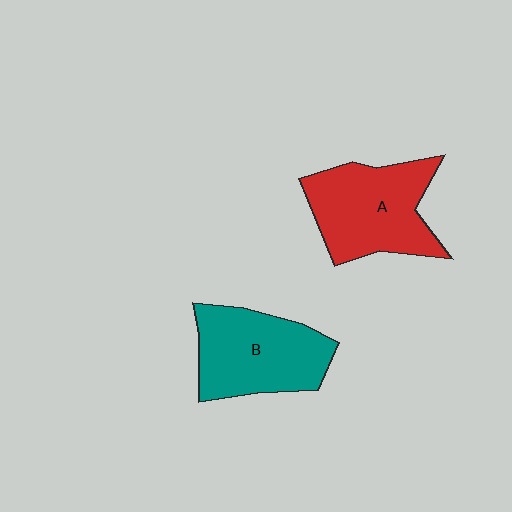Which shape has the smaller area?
Shape B (teal).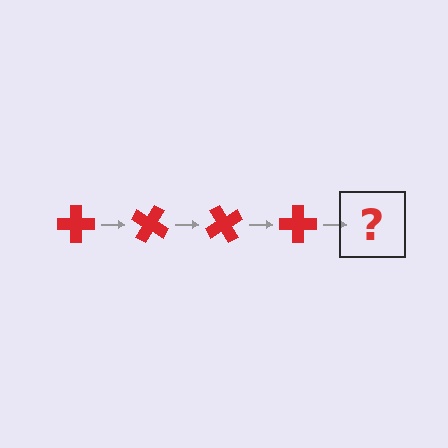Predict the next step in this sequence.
The next step is a red cross rotated 120 degrees.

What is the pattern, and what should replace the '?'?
The pattern is that the cross rotates 30 degrees each step. The '?' should be a red cross rotated 120 degrees.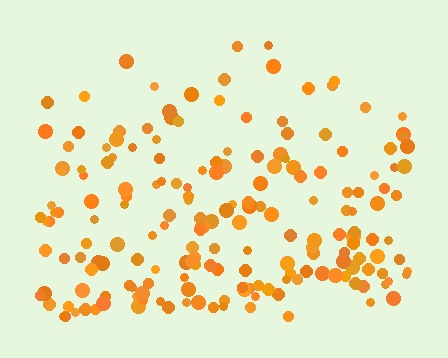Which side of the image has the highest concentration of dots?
The bottom.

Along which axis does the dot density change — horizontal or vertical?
Vertical.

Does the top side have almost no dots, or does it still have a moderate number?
Still a moderate number, just noticeably fewer than the bottom.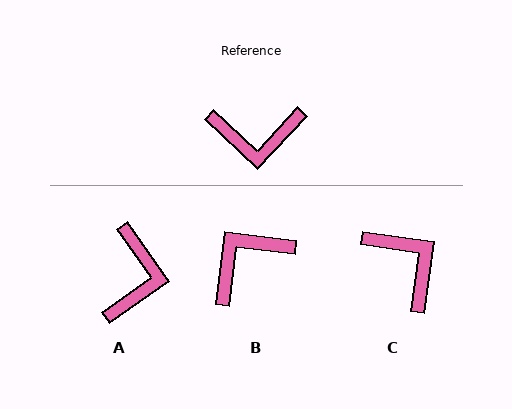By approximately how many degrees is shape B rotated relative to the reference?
Approximately 144 degrees clockwise.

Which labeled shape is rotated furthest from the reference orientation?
B, about 144 degrees away.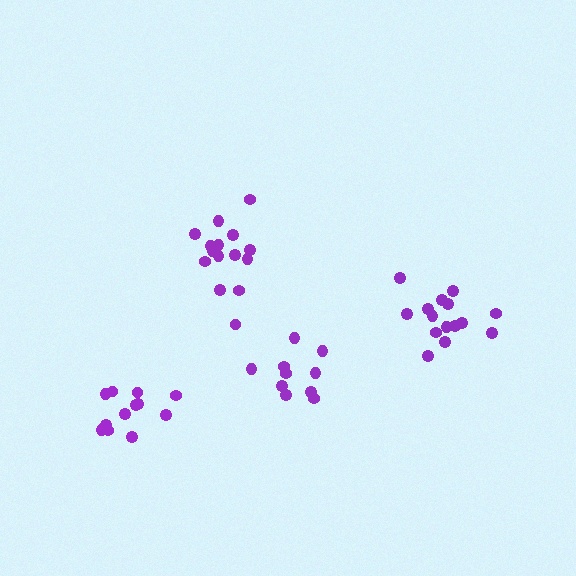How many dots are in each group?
Group 1: 10 dots, Group 2: 15 dots, Group 3: 15 dots, Group 4: 12 dots (52 total).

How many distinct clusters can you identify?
There are 4 distinct clusters.